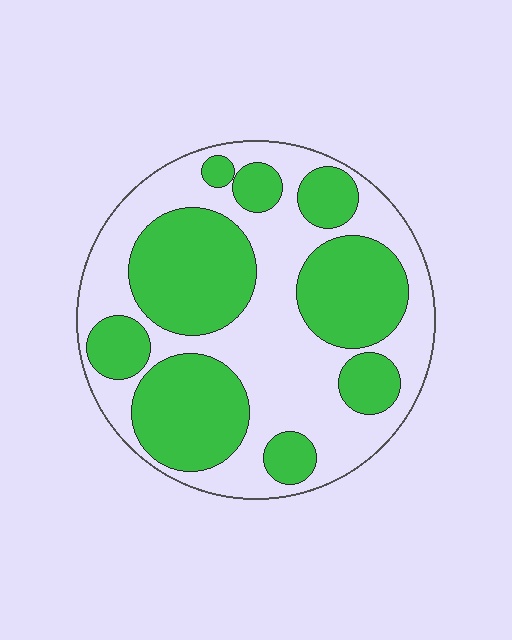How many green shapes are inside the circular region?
9.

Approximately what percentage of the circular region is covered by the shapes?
Approximately 50%.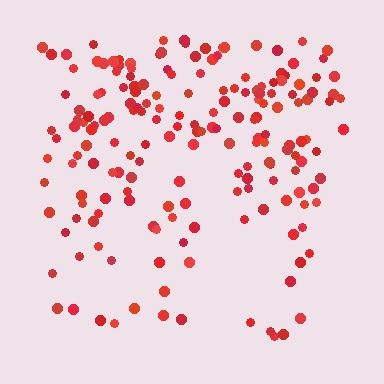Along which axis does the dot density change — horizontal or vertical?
Vertical.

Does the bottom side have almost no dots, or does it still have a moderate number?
Still a moderate number, just noticeably fewer than the top.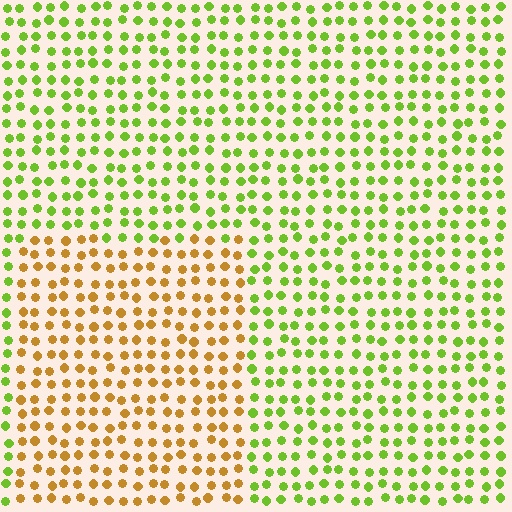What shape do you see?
I see a rectangle.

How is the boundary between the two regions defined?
The boundary is defined purely by a slight shift in hue (about 55 degrees). Spacing, size, and orientation are identical on both sides.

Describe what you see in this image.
The image is filled with small lime elements in a uniform arrangement. A rectangle-shaped region is visible where the elements are tinted to a slightly different hue, forming a subtle color boundary.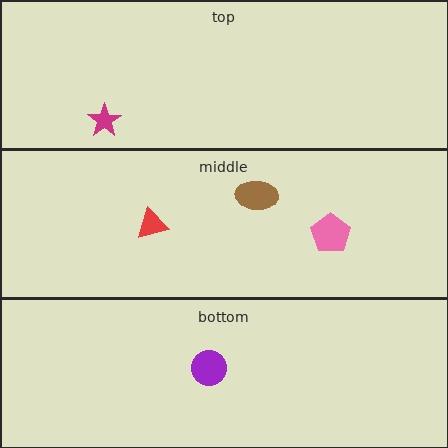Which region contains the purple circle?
The bottom region.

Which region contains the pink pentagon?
The middle region.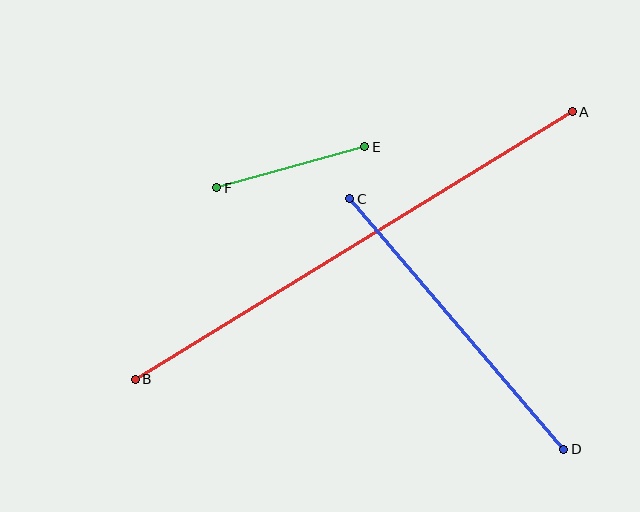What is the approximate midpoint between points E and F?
The midpoint is at approximately (291, 167) pixels.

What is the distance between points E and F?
The distance is approximately 154 pixels.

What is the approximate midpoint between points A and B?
The midpoint is at approximately (354, 246) pixels.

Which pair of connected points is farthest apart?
Points A and B are farthest apart.